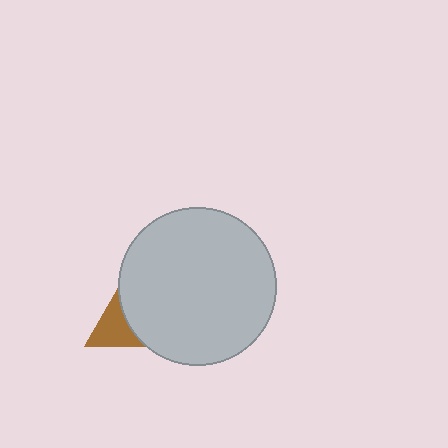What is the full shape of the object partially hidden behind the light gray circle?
The partially hidden object is a brown triangle.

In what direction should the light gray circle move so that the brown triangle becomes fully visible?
The light gray circle should move right. That is the shortest direction to clear the overlap and leave the brown triangle fully visible.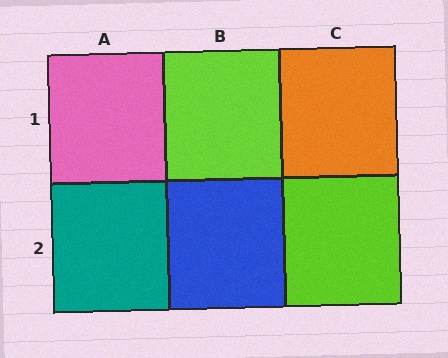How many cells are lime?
2 cells are lime.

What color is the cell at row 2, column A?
Teal.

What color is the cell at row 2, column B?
Blue.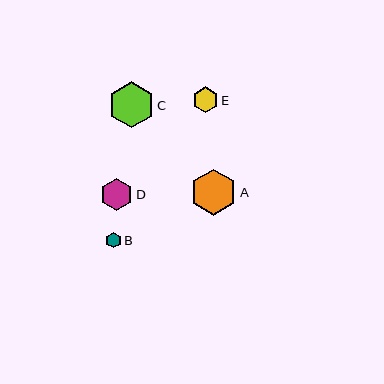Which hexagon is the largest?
Hexagon A is the largest with a size of approximately 46 pixels.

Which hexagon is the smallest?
Hexagon B is the smallest with a size of approximately 16 pixels.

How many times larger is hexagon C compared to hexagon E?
Hexagon C is approximately 1.8 times the size of hexagon E.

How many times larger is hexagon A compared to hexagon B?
Hexagon A is approximately 2.9 times the size of hexagon B.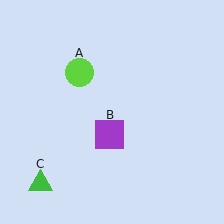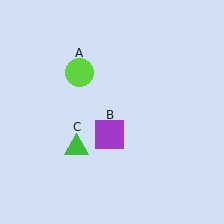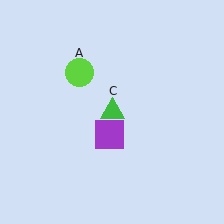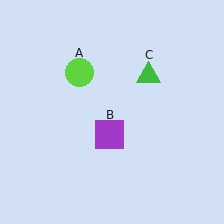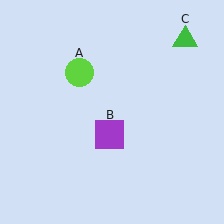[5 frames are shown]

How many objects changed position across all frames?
1 object changed position: green triangle (object C).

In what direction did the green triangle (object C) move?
The green triangle (object C) moved up and to the right.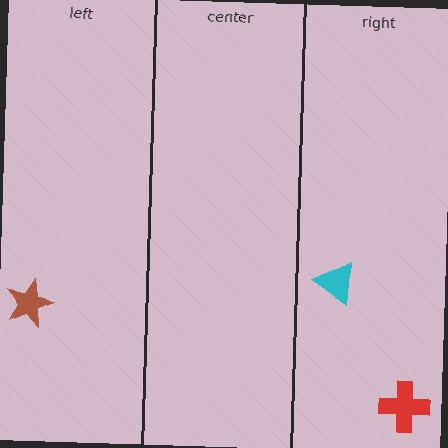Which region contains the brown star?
The left region.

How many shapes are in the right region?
2.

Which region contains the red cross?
The right region.